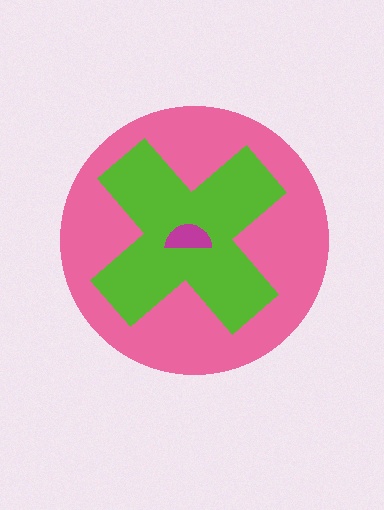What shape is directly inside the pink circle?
The lime cross.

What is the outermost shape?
The pink circle.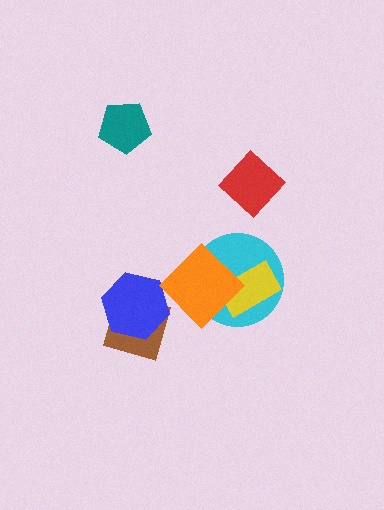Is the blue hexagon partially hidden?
Yes, it is partially covered by another shape.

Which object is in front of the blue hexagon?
The orange diamond is in front of the blue hexagon.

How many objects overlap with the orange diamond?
3 objects overlap with the orange diamond.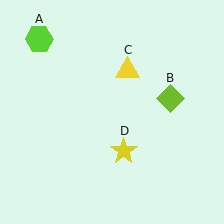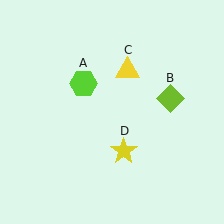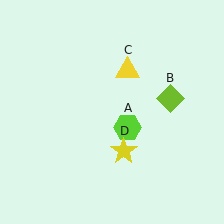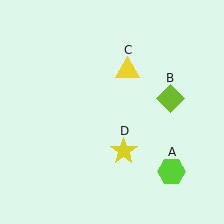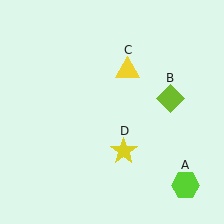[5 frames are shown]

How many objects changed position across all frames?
1 object changed position: lime hexagon (object A).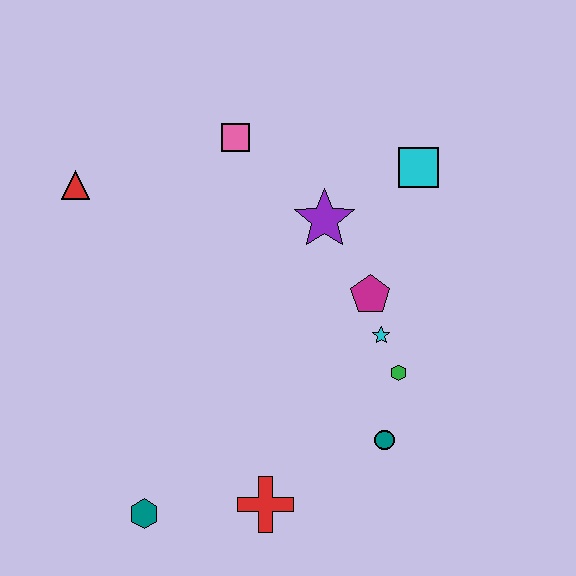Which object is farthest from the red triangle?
The teal circle is farthest from the red triangle.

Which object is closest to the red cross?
The teal hexagon is closest to the red cross.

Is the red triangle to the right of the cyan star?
No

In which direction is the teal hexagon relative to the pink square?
The teal hexagon is below the pink square.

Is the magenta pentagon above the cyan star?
Yes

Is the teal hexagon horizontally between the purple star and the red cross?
No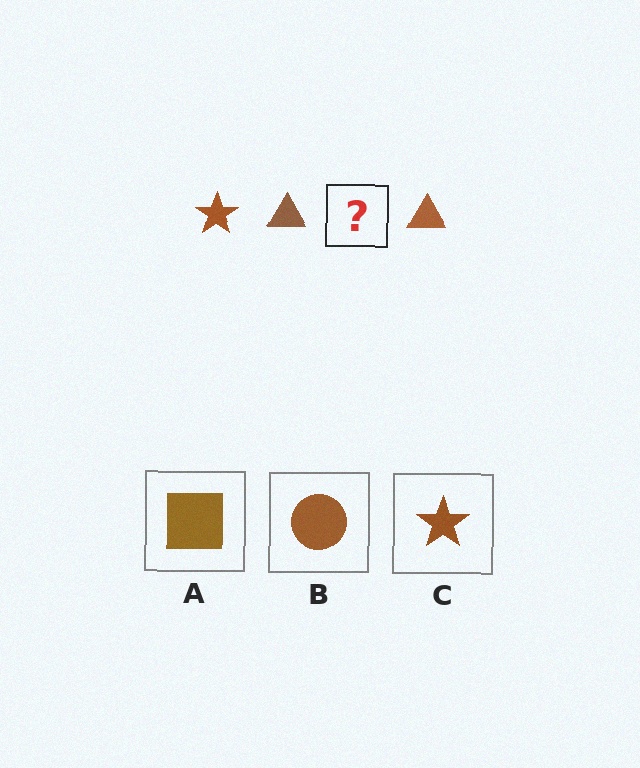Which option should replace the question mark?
Option C.